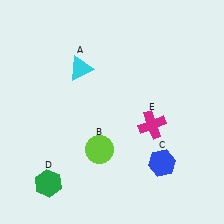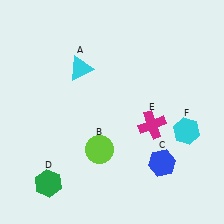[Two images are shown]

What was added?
A cyan hexagon (F) was added in Image 2.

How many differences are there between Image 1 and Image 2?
There is 1 difference between the two images.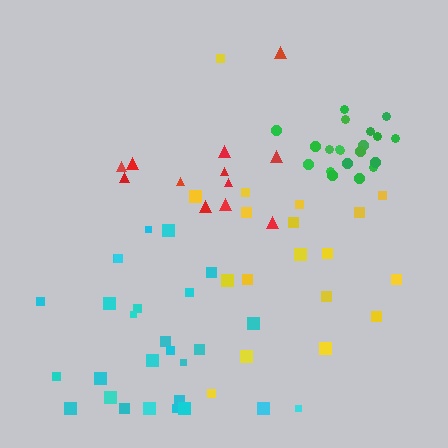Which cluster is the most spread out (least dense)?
Red.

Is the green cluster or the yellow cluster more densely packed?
Green.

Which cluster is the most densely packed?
Green.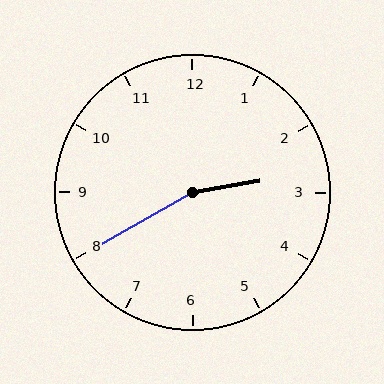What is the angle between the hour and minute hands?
Approximately 160 degrees.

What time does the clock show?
2:40.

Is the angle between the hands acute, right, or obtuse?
It is obtuse.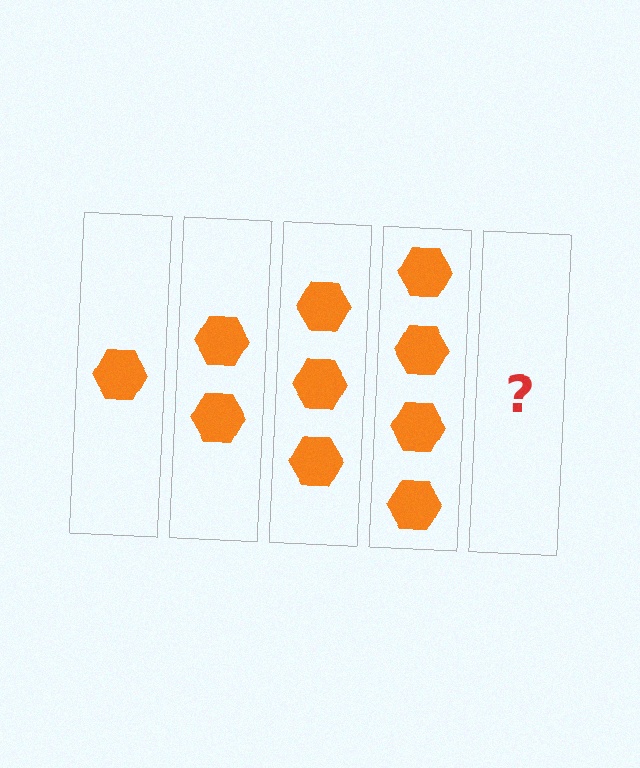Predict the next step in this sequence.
The next step is 5 hexagons.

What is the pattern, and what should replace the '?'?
The pattern is that each step adds one more hexagon. The '?' should be 5 hexagons.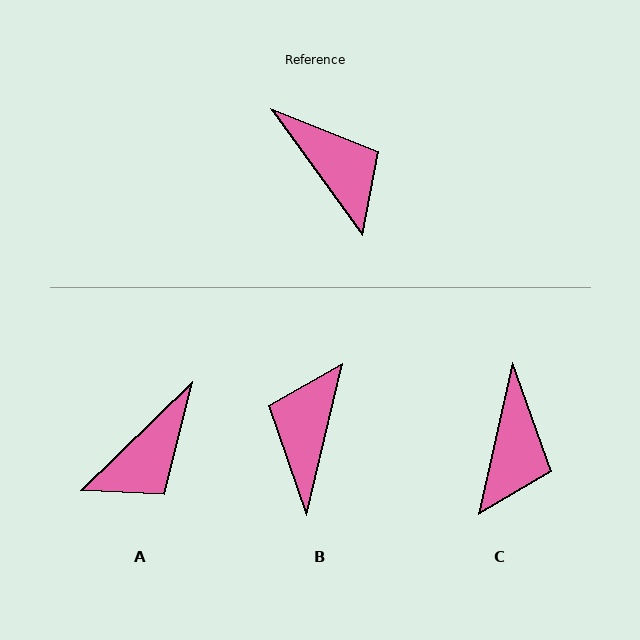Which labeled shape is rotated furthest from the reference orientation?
B, about 131 degrees away.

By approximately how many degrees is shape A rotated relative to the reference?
Approximately 82 degrees clockwise.